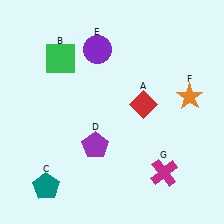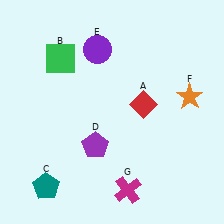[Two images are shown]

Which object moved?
The magenta cross (G) moved left.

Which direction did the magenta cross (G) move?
The magenta cross (G) moved left.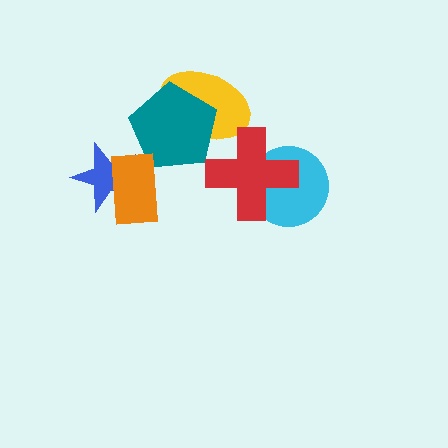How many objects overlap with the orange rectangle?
1 object overlaps with the orange rectangle.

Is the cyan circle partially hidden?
Yes, it is partially covered by another shape.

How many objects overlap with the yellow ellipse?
2 objects overlap with the yellow ellipse.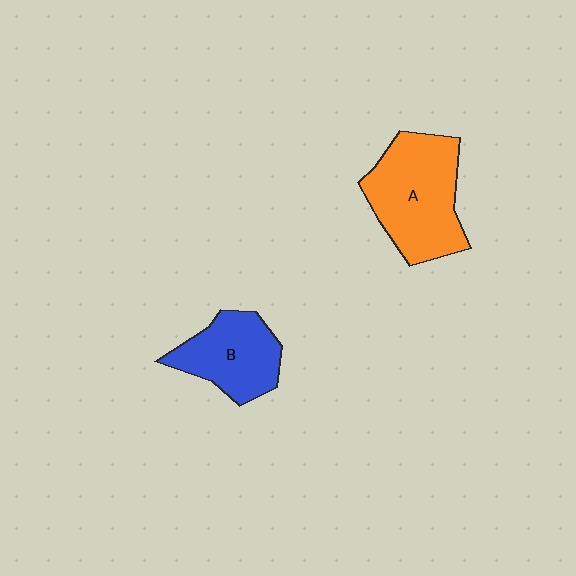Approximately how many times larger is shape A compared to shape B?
Approximately 1.4 times.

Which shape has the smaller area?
Shape B (blue).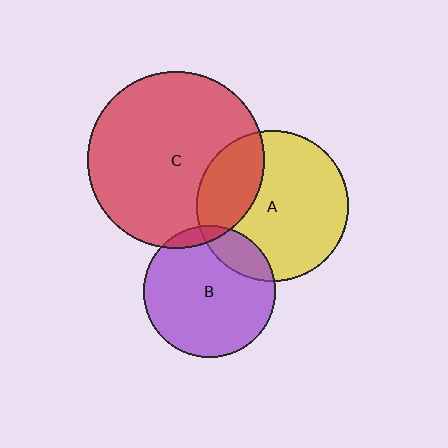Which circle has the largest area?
Circle C (red).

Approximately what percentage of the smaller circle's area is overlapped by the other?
Approximately 15%.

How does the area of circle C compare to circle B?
Approximately 1.8 times.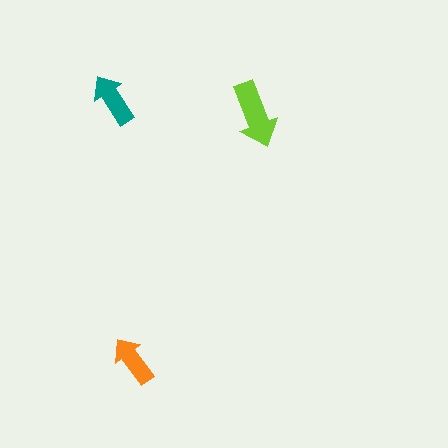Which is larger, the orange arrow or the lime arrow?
The lime one.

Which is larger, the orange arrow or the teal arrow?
The teal one.